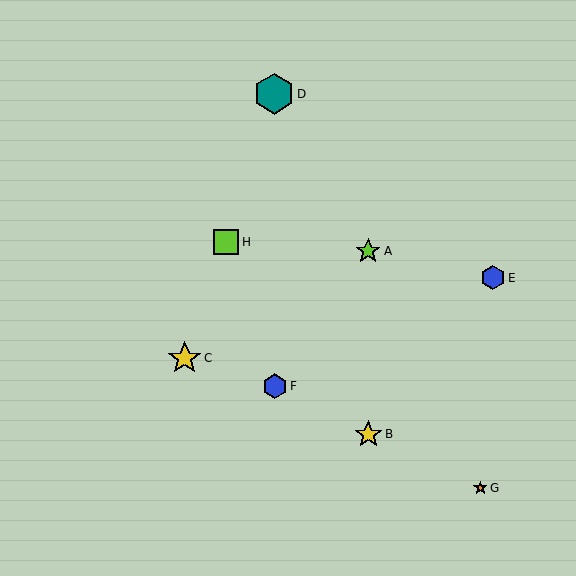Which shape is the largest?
The teal hexagon (labeled D) is the largest.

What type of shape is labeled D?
Shape D is a teal hexagon.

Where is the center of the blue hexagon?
The center of the blue hexagon is at (493, 278).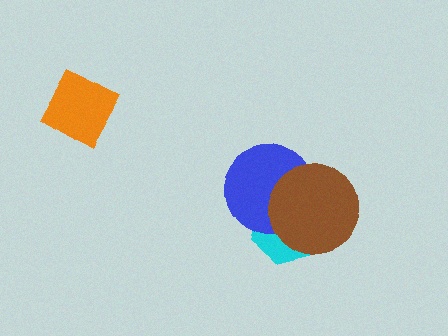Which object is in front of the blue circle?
The brown circle is in front of the blue circle.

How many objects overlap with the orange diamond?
0 objects overlap with the orange diamond.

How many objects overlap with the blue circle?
2 objects overlap with the blue circle.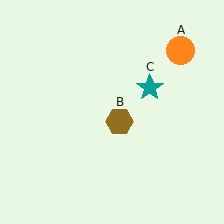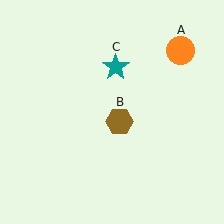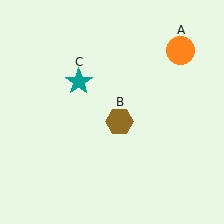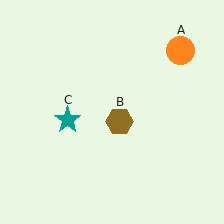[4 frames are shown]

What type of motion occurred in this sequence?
The teal star (object C) rotated counterclockwise around the center of the scene.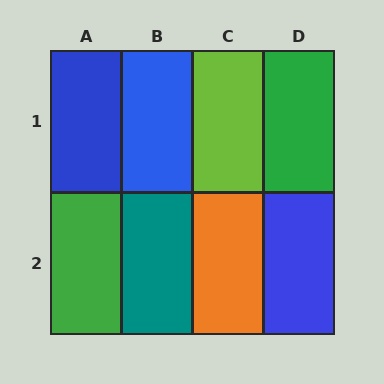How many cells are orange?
1 cell is orange.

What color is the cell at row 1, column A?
Blue.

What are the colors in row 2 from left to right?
Green, teal, orange, blue.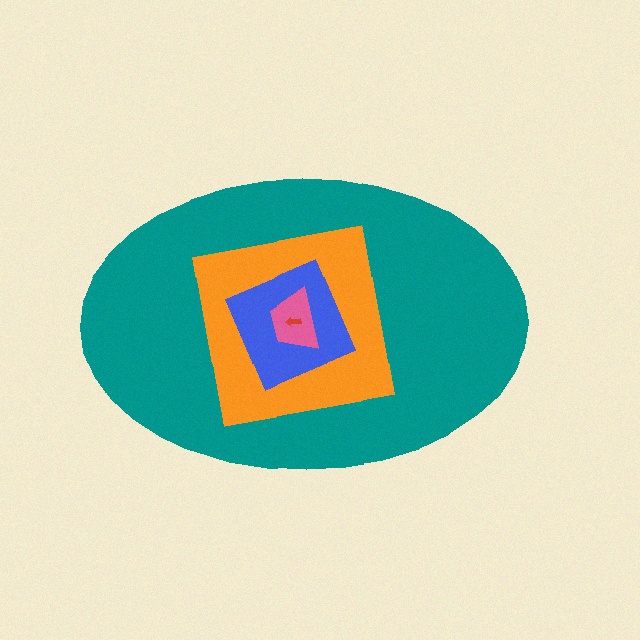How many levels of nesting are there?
5.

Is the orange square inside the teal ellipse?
Yes.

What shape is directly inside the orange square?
The blue square.